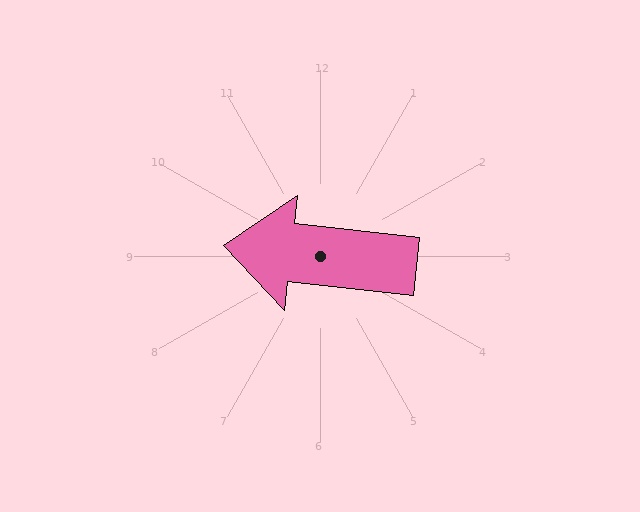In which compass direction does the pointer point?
West.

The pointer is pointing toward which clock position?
Roughly 9 o'clock.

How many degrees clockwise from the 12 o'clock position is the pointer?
Approximately 276 degrees.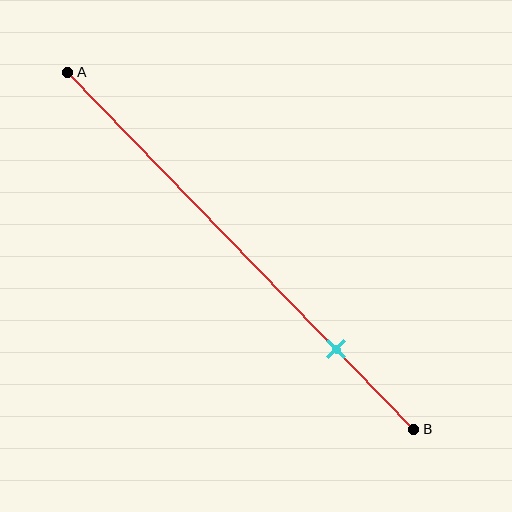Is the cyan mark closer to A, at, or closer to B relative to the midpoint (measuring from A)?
The cyan mark is closer to point B than the midpoint of segment AB.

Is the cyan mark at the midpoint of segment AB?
No, the mark is at about 80% from A, not at the 50% midpoint.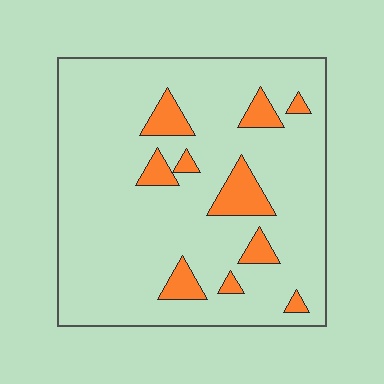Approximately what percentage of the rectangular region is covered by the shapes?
Approximately 10%.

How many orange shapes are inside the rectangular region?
10.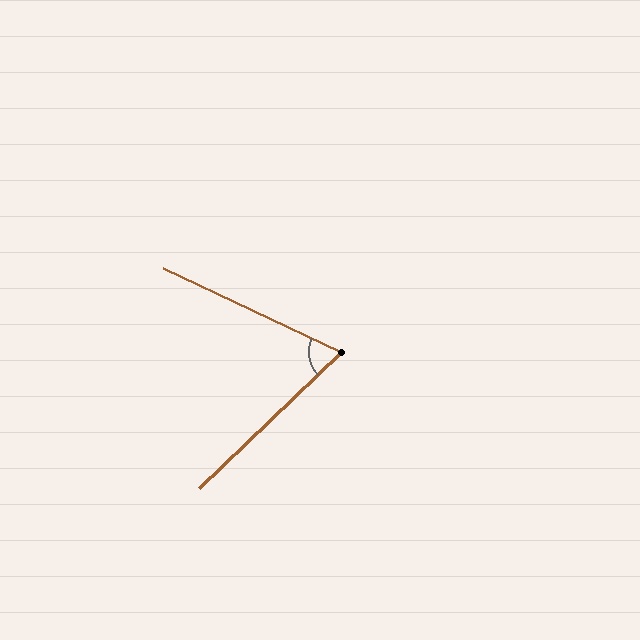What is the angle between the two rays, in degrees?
Approximately 69 degrees.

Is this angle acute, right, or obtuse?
It is acute.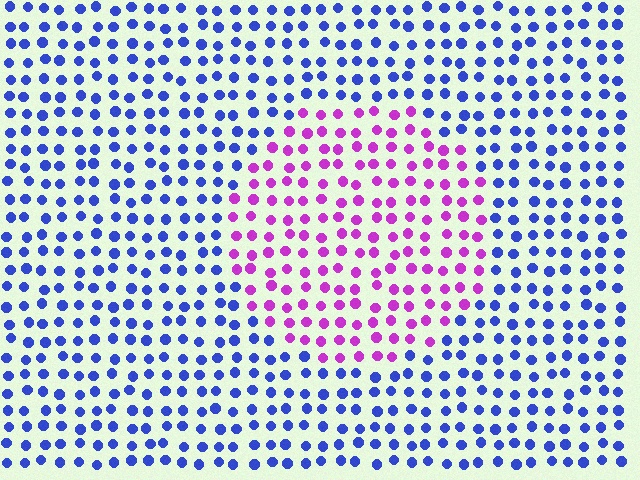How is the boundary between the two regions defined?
The boundary is defined purely by a slight shift in hue (about 66 degrees). Spacing, size, and orientation are identical on both sides.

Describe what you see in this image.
The image is filled with small blue elements in a uniform arrangement. A circle-shaped region is visible where the elements are tinted to a slightly different hue, forming a subtle color boundary.